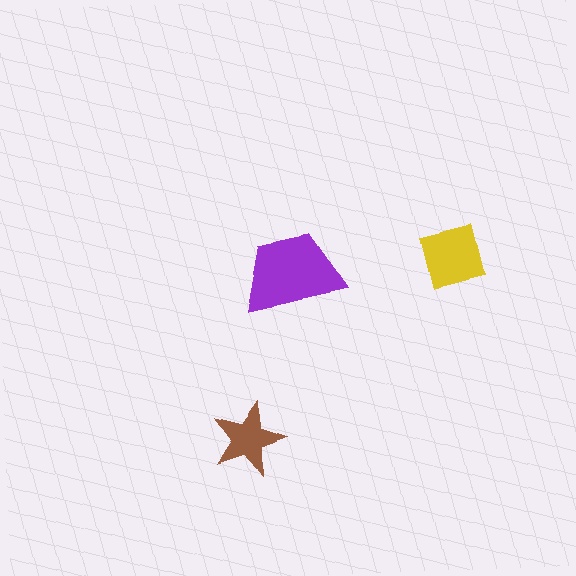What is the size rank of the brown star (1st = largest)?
3rd.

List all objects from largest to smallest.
The purple trapezoid, the yellow square, the brown star.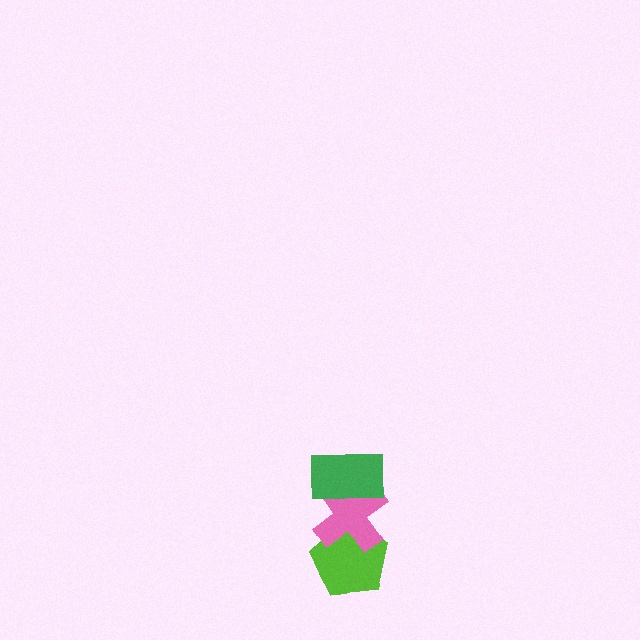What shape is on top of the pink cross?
The green rectangle is on top of the pink cross.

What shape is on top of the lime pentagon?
The pink cross is on top of the lime pentagon.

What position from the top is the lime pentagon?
The lime pentagon is 3rd from the top.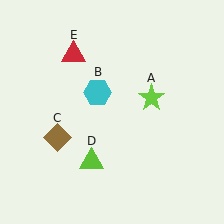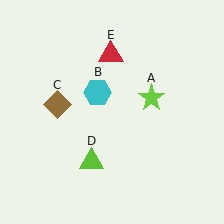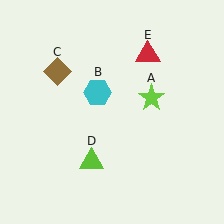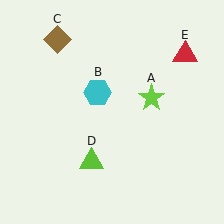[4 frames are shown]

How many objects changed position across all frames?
2 objects changed position: brown diamond (object C), red triangle (object E).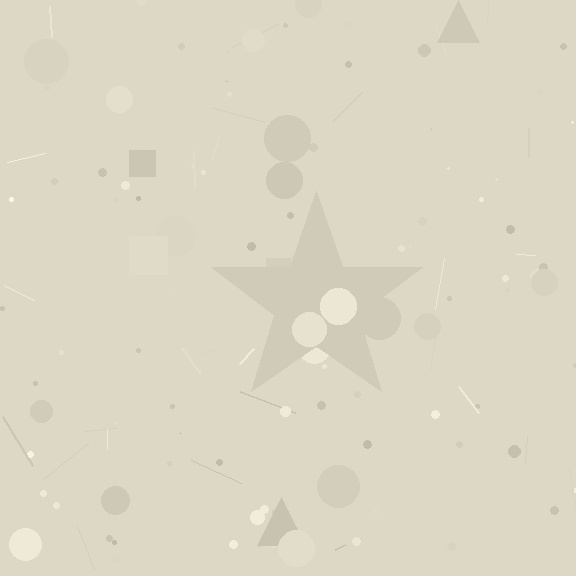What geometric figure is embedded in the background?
A star is embedded in the background.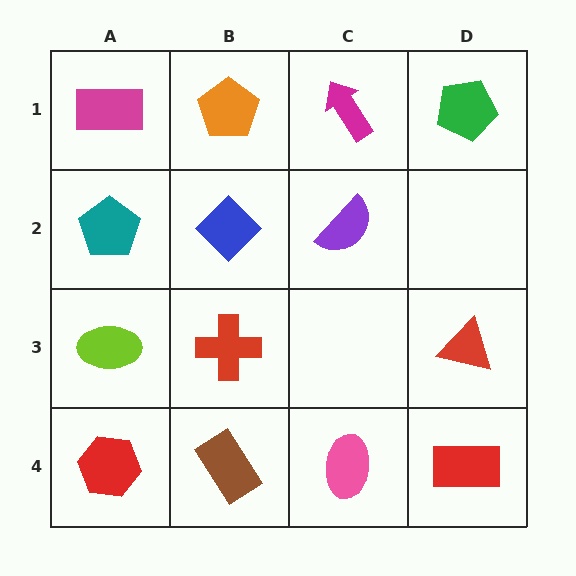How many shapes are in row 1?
4 shapes.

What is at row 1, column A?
A magenta rectangle.